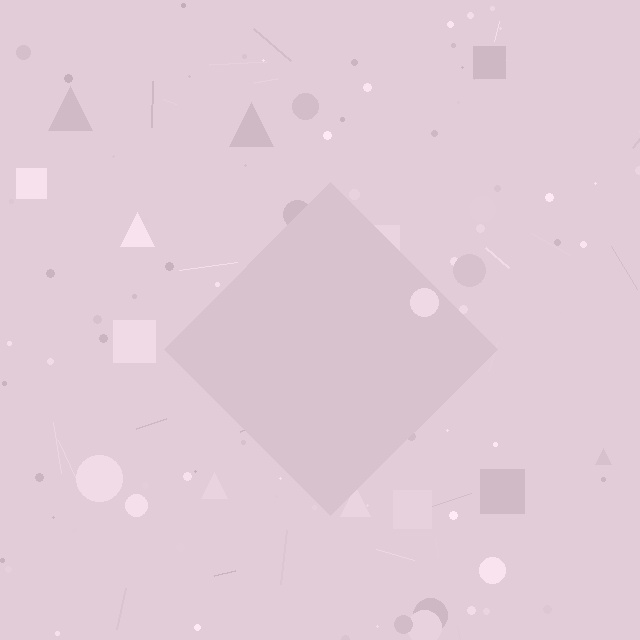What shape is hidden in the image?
A diamond is hidden in the image.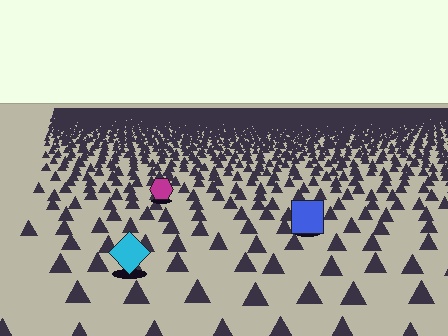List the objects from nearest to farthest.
From nearest to farthest: the cyan diamond, the blue square, the magenta hexagon.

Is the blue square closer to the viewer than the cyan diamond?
No. The cyan diamond is closer — you can tell from the texture gradient: the ground texture is coarser near it.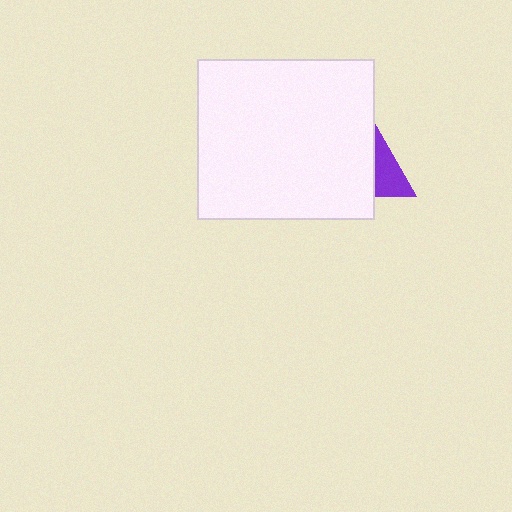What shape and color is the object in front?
The object in front is a white rectangle.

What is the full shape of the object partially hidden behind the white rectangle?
The partially hidden object is a purple triangle.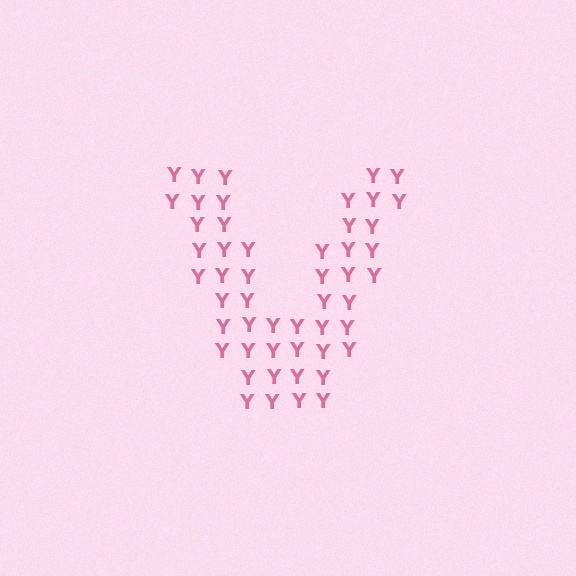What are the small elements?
The small elements are letter Y's.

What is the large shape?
The large shape is the letter V.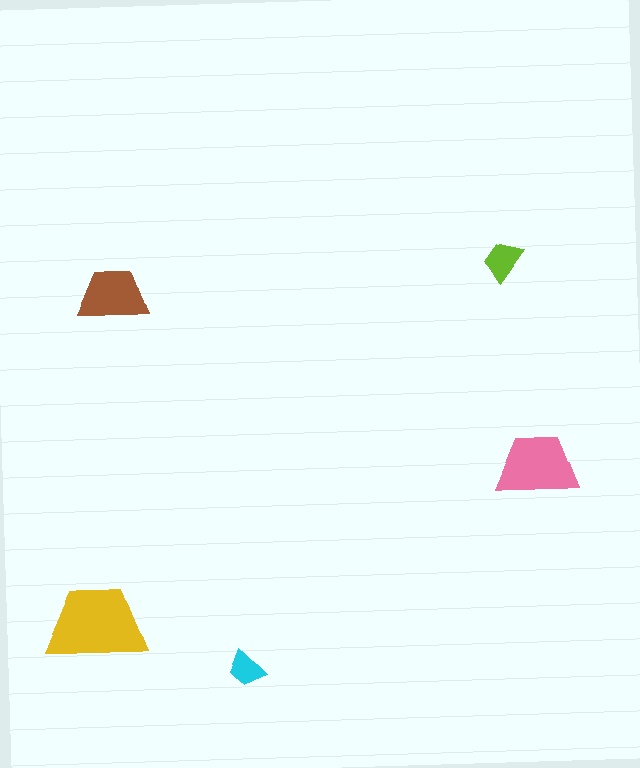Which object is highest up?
The lime trapezoid is topmost.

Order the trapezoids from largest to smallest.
the yellow one, the pink one, the brown one, the lime one, the cyan one.